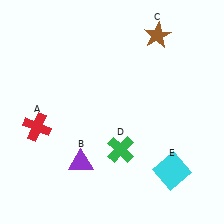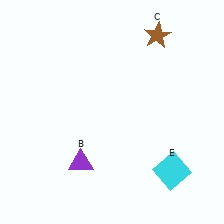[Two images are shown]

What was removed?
The green cross (D), the red cross (A) were removed in Image 2.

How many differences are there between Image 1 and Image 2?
There are 2 differences between the two images.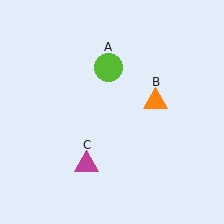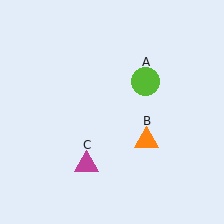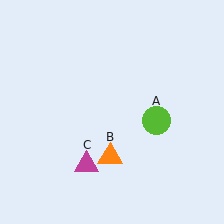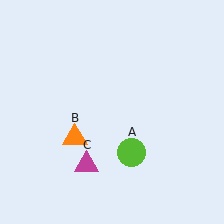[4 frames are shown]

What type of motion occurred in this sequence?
The lime circle (object A), orange triangle (object B) rotated clockwise around the center of the scene.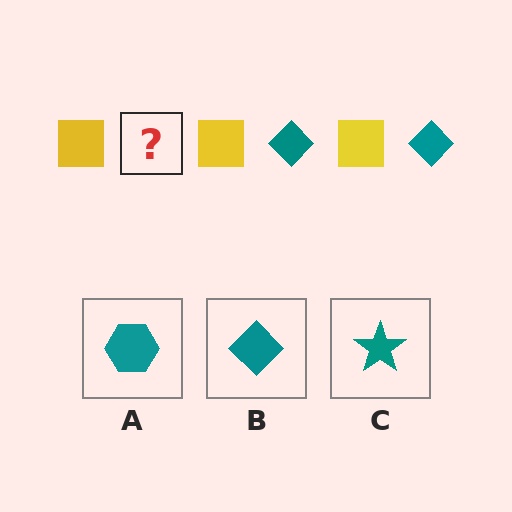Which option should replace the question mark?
Option B.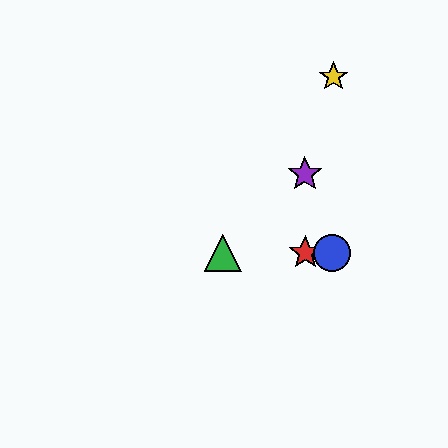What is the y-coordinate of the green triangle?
The green triangle is at y≈253.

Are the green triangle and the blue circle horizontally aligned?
Yes, both are at y≈253.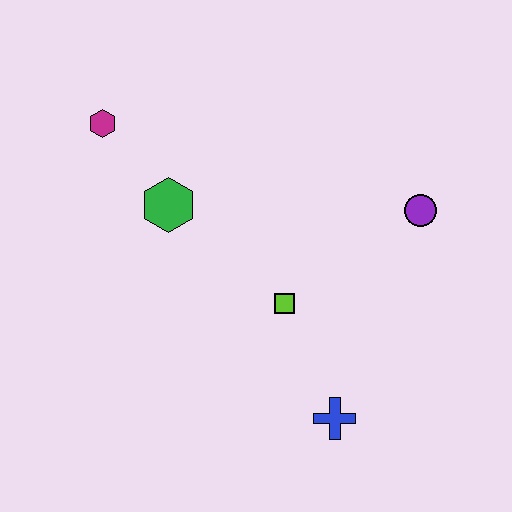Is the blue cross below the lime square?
Yes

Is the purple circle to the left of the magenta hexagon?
No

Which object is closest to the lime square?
The blue cross is closest to the lime square.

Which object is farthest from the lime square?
The magenta hexagon is farthest from the lime square.